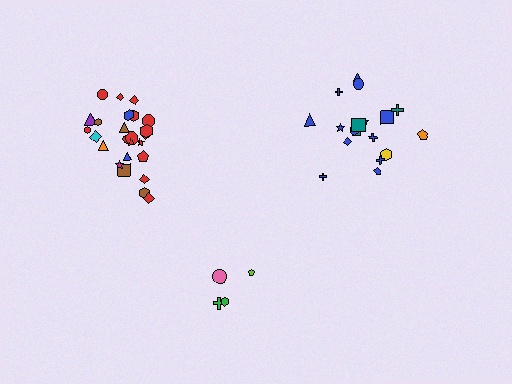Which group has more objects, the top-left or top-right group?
The top-left group.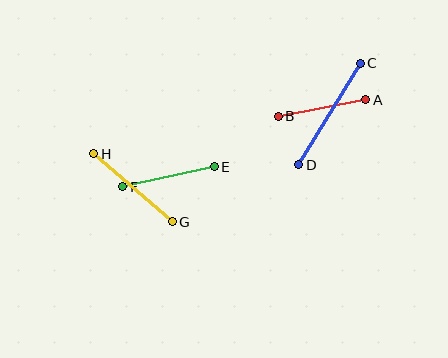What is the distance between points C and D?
The distance is approximately 119 pixels.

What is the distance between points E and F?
The distance is approximately 94 pixels.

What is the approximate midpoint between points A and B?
The midpoint is at approximately (322, 108) pixels.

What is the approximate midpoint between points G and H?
The midpoint is at approximately (133, 188) pixels.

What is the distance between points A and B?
The distance is approximately 89 pixels.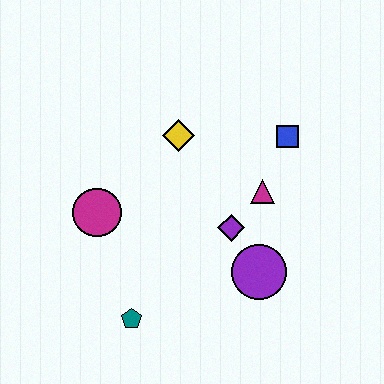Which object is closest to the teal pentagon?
The magenta circle is closest to the teal pentagon.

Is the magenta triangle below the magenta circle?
No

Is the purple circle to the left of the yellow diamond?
No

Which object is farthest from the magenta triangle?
The teal pentagon is farthest from the magenta triangle.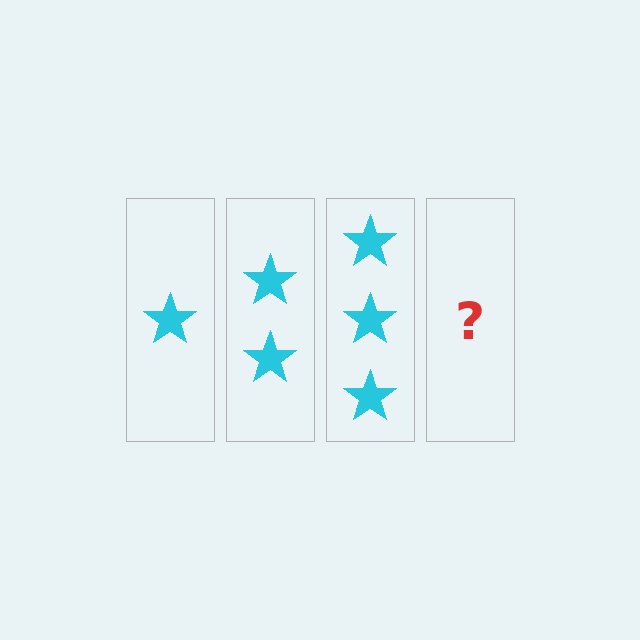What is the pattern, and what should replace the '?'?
The pattern is that each step adds one more star. The '?' should be 4 stars.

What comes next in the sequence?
The next element should be 4 stars.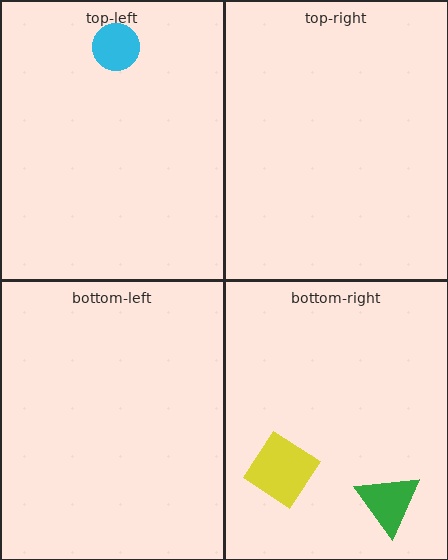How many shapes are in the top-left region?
1.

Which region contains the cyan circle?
The top-left region.